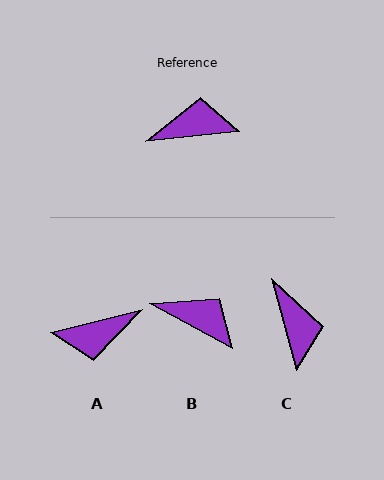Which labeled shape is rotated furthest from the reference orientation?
A, about 173 degrees away.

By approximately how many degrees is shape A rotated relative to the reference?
Approximately 173 degrees clockwise.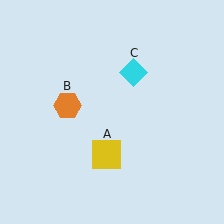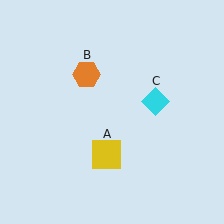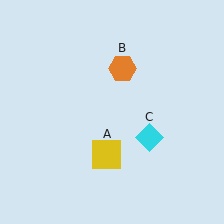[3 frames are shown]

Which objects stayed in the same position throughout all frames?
Yellow square (object A) remained stationary.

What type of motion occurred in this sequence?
The orange hexagon (object B), cyan diamond (object C) rotated clockwise around the center of the scene.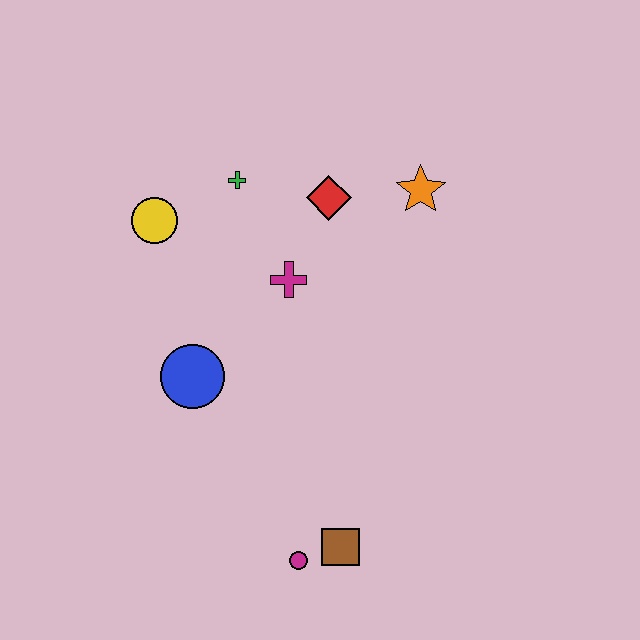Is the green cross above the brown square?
Yes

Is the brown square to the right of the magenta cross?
Yes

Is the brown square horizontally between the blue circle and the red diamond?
No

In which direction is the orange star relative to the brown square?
The orange star is above the brown square.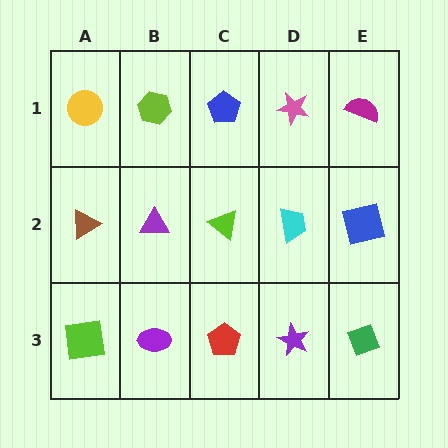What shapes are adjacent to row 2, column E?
A magenta semicircle (row 1, column E), a green diamond (row 3, column E), a cyan trapezoid (row 2, column D).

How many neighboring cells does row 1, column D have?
3.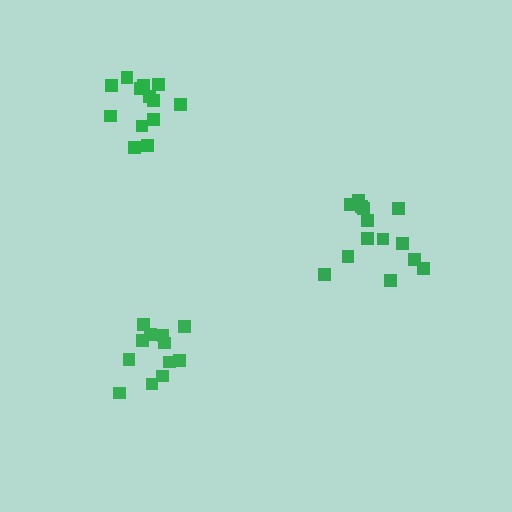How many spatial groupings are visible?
There are 3 spatial groupings.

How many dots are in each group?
Group 1: 13 dots, Group 2: 14 dots, Group 3: 12 dots (39 total).